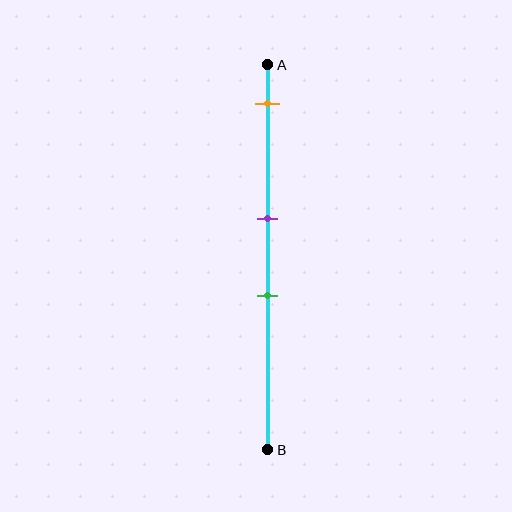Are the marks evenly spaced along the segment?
No, the marks are not evenly spaced.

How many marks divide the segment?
There are 3 marks dividing the segment.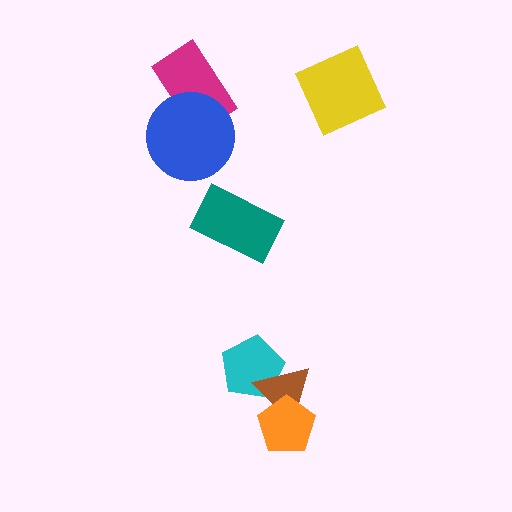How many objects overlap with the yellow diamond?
0 objects overlap with the yellow diamond.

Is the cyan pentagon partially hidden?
Yes, it is partially covered by another shape.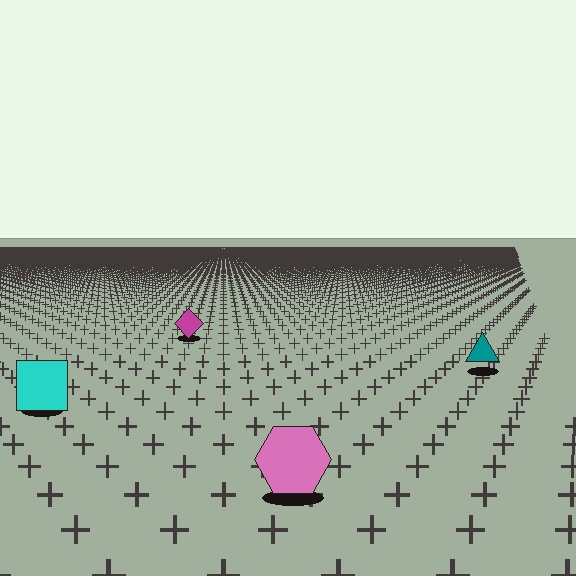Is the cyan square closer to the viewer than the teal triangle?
Yes. The cyan square is closer — you can tell from the texture gradient: the ground texture is coarser near it.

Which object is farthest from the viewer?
The magenta diamond is farthest from the viewer. It appears smaller and the ground texture around it is denser.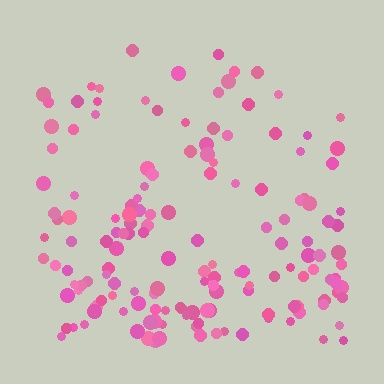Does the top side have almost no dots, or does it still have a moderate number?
Still a moderate number, just noticeably fewer than the bottom.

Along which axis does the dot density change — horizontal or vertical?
Vertical.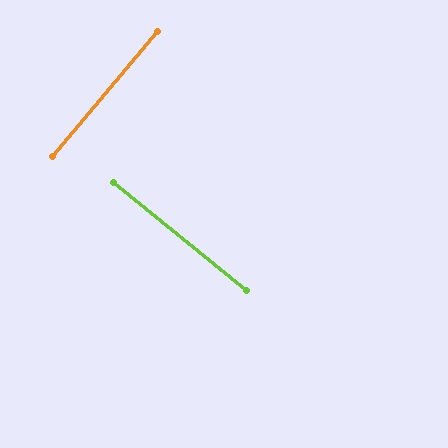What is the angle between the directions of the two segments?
Approximately 89 degrees.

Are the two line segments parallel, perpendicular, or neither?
Perpendicular — they meet at approximately 89°.